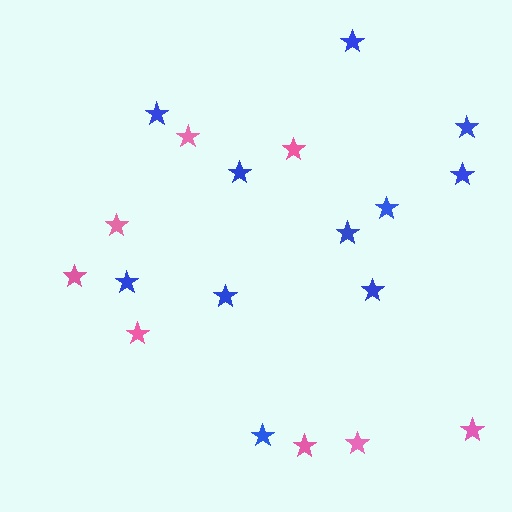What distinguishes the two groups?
There are 2 groups: one group of pink stars (8) and one group of blue stars (11).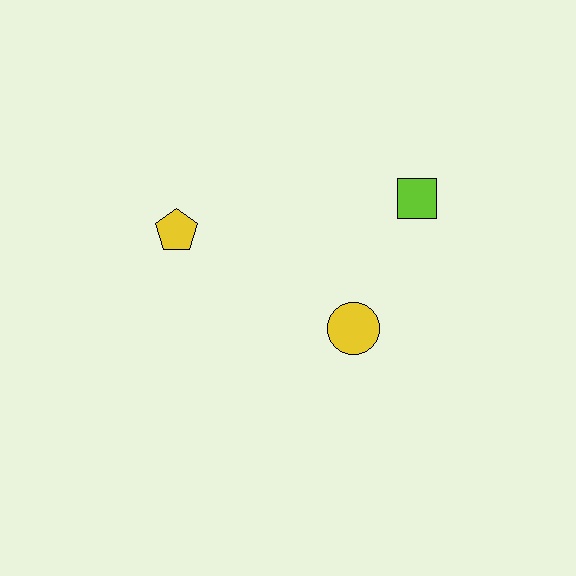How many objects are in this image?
There are 3 objects.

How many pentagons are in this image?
There is 1 pentagon.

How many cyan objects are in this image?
There are no cyan objects.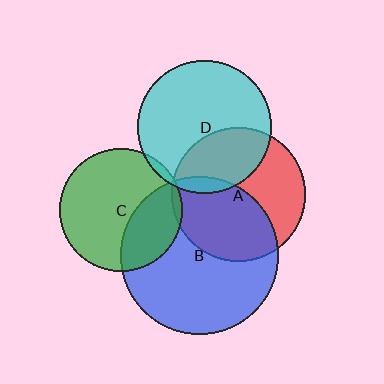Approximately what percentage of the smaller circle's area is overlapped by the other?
Approximately 5%.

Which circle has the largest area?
Circle B (blue).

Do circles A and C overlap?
Yes.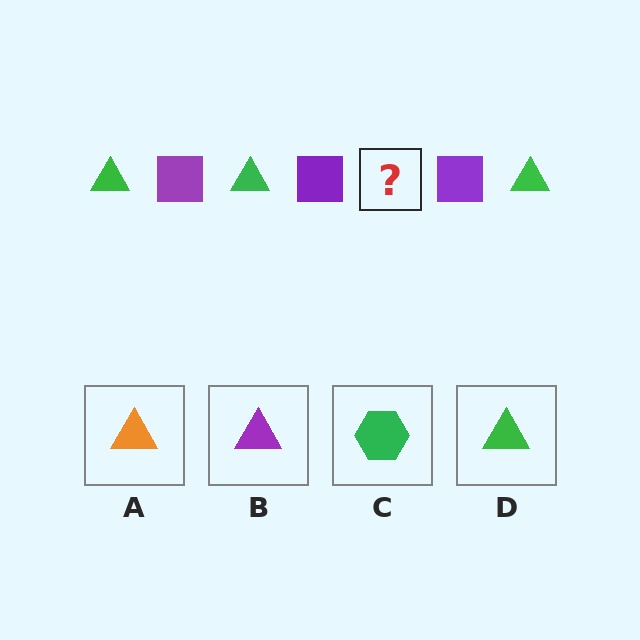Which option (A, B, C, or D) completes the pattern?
D.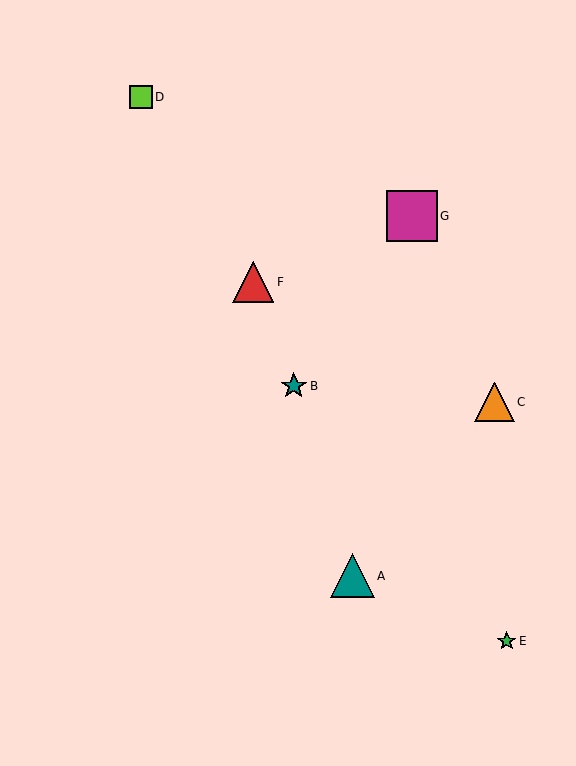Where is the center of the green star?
The center of the green star is at (507, 641).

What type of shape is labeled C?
Shape C is an orange triangle.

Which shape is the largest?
The magenta square (labeled G) is the largest.